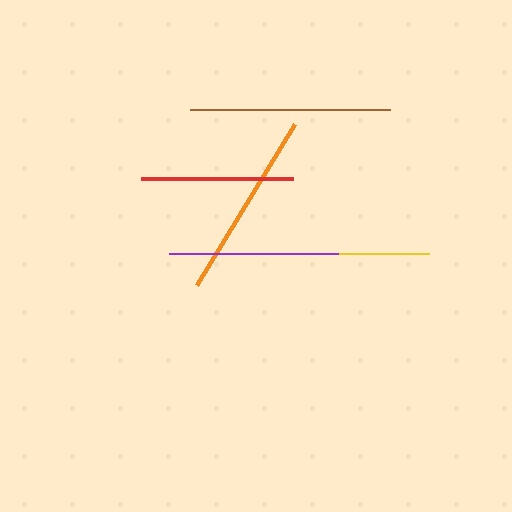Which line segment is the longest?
The purple line is the longest at approximately 251 pixels.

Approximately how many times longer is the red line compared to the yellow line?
The red line is approximately 1.7 times the length of the yellow line.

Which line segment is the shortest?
The yellow line is the shortest at approximately 90 pixels.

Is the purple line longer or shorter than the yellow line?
The purple line is longer than the yellow line.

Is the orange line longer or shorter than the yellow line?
The orange line is longer than the yellow line.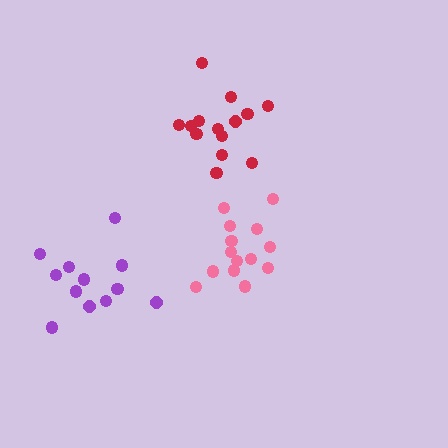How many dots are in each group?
Group 1: 14 dots, Group 2: 14 dots, Group 3: 12 dots (40 total).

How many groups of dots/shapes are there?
There are 3 groups.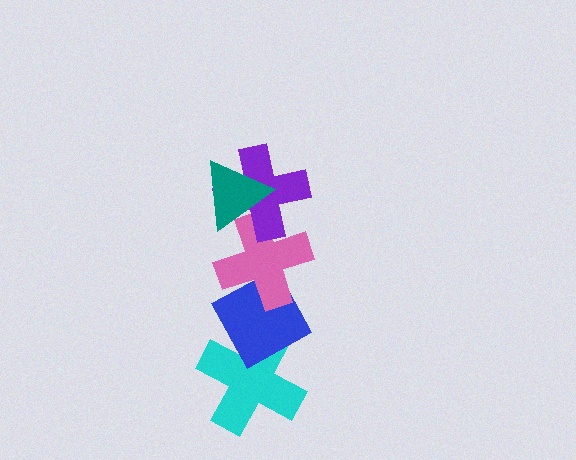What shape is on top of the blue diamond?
The pink cross is on top of the blue diamond.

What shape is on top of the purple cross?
The teal triangle is on top of the purple cross.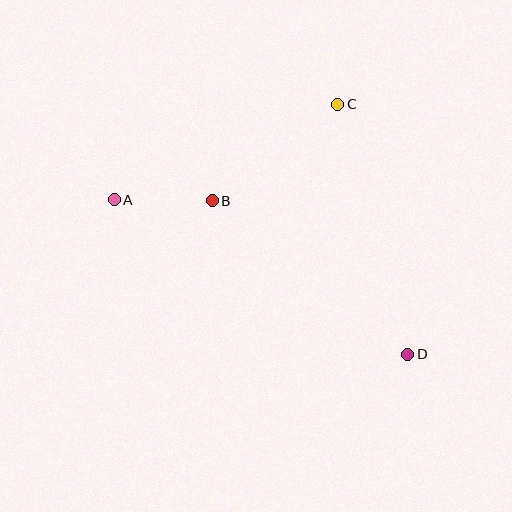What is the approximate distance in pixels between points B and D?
The distance between B and D is approximately 249 pixels.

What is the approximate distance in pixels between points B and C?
The distance between B and C is approximately 158 pixels.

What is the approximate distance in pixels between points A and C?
The distance between A and C is approximately 243 pixels.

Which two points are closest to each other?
Points A and B are closest to each other.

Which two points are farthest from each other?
Points A and D are farthest from each other.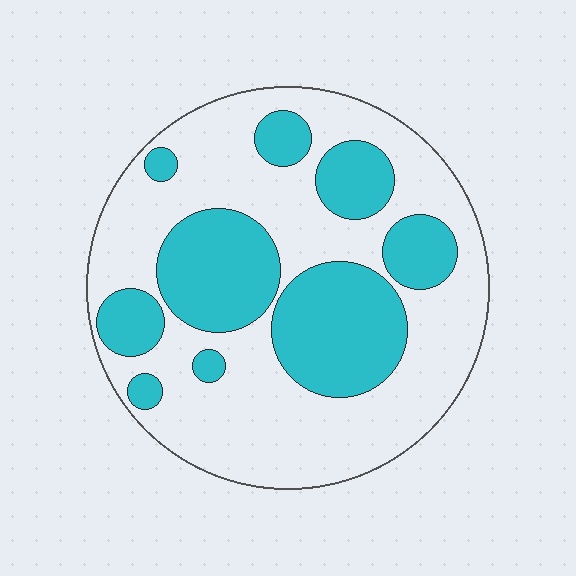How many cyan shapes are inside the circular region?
9.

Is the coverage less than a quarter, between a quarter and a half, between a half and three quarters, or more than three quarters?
Between a quarter and a half.